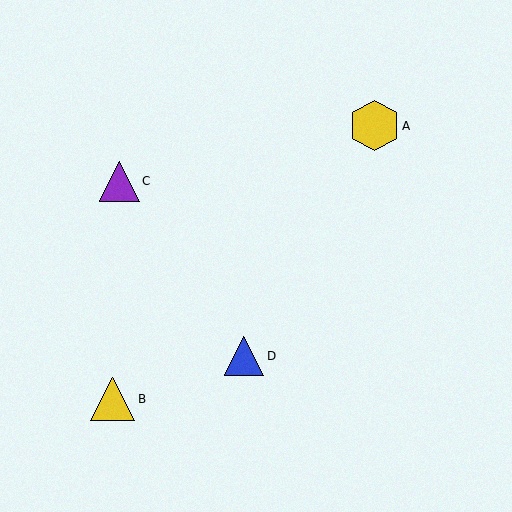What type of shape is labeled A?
Shape A is a yellow hexagon.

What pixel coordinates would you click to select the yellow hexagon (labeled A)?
Click at (374, 126) to select the yellow hexagon A.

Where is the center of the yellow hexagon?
The center of the yellow hexagon is at (374, 126).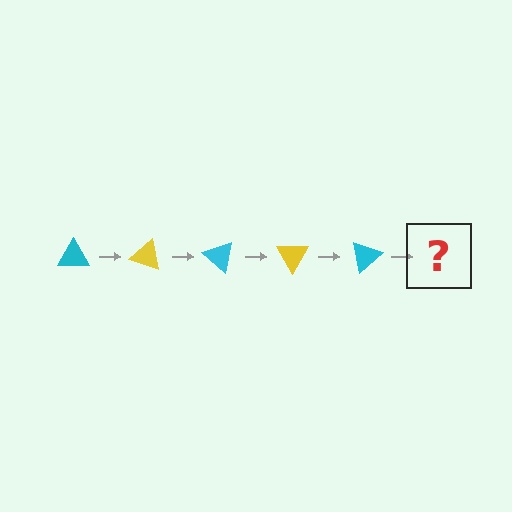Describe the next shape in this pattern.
It should be a yellow triangle, rotated 100 degrees from the start.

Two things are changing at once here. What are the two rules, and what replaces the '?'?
The two rules are that it rotates 20 degrees each step and the color cycles through cyan and yellow. The '?' should be a yellow triangle, rotated 100 degrees from the start.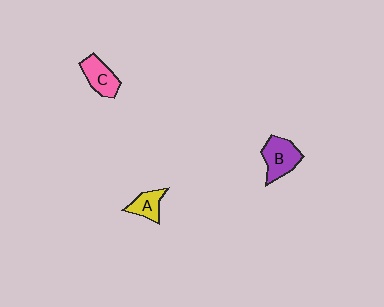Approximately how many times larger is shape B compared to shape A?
Approximately 1.6 times.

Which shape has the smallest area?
Shape A (yellow).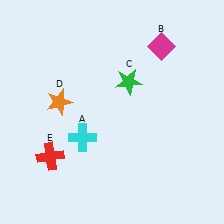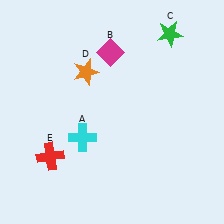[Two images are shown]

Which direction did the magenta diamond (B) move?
The magenta diamond (B) moved left.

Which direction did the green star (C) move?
The green star (C) moved up.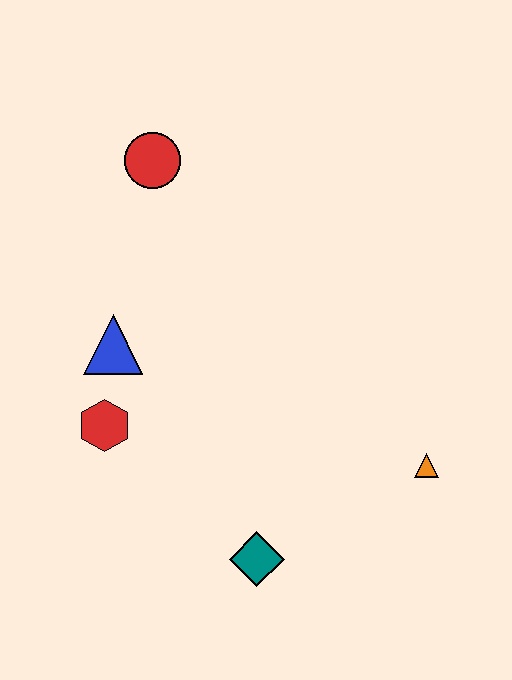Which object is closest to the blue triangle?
The red hexagon is closest to the blue triangle.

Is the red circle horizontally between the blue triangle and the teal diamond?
Yes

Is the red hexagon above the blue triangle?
No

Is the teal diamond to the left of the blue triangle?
No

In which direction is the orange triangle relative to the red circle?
The orange triangle is below the red circle.